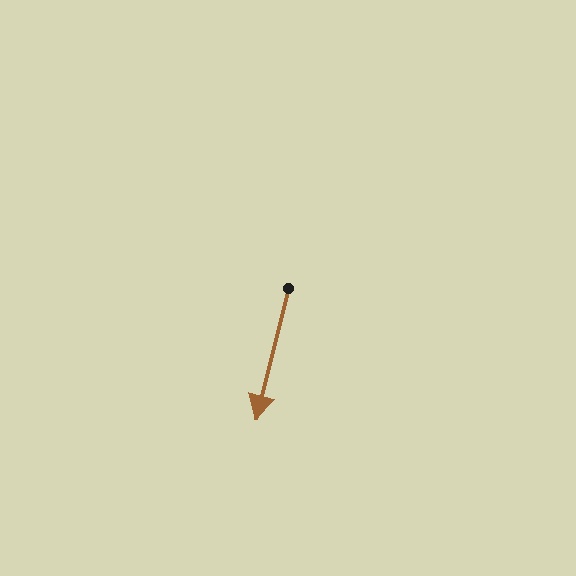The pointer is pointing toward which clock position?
Roughly 6 o'clock.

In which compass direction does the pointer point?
South.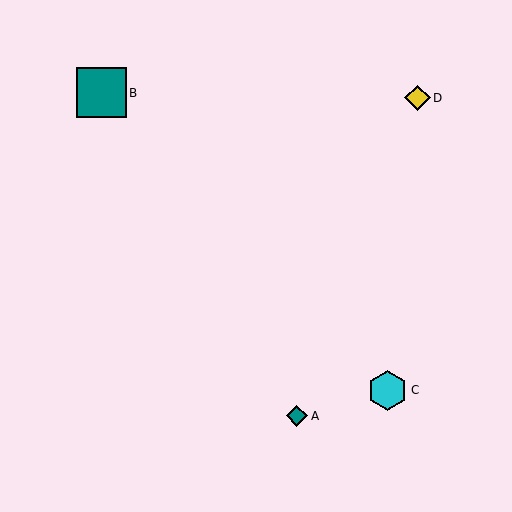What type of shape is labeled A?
Shape A is a teal diamond.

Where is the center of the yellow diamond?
The center of the yellow diamond is at (417, 98).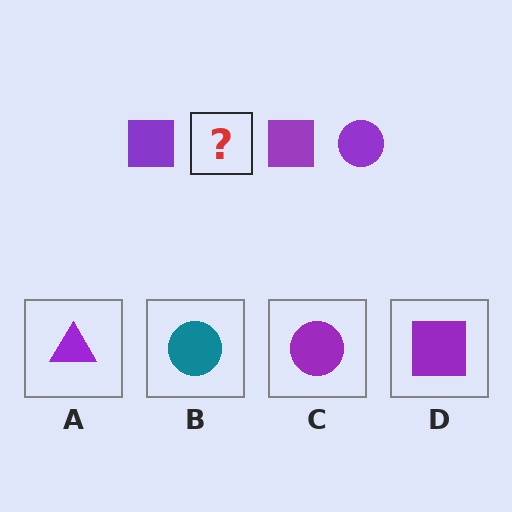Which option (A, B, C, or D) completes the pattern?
C.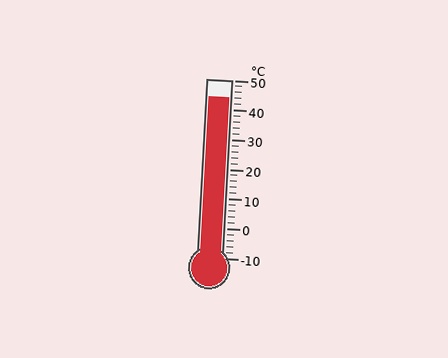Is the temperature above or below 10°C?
The temperature is above 10°C.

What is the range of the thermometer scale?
The thermometer scale ranges from -10°C to 50°C.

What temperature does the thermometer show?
The thermometer shows approximately 44°C.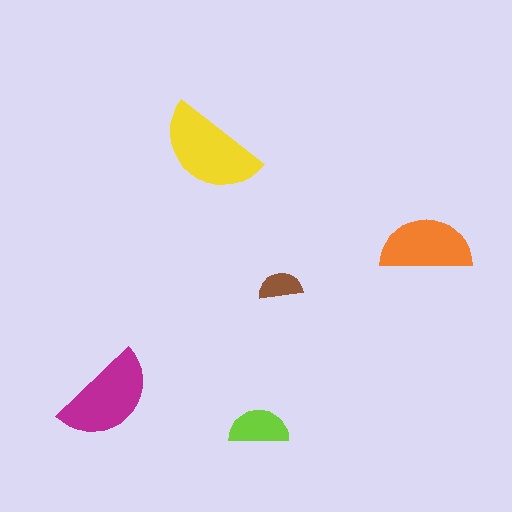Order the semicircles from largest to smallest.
the yellow one, the magenta one, the orange one, the lime one, the brown one.